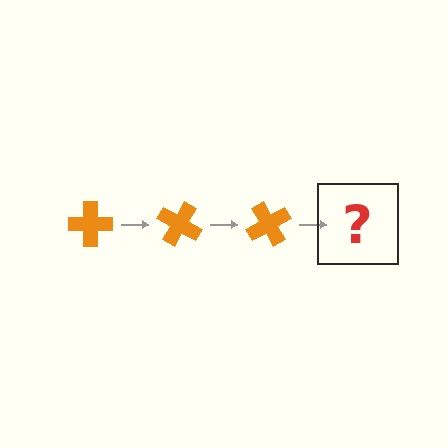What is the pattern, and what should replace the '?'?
The pattern is that the cross rotates 30 degrees each step. The '?' should be an orange cross rotated 90 degrees.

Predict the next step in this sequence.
The next step is an orange cross rotated 90 degrees.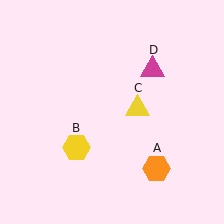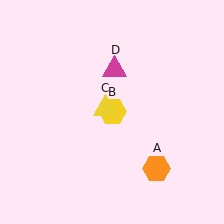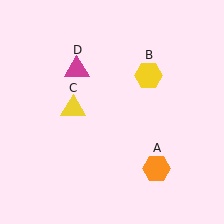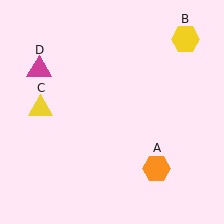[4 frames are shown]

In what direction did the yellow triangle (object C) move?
The yellow triangle (object C) moved left.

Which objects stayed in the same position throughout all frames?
Orange hexagon (object A) remained stationary.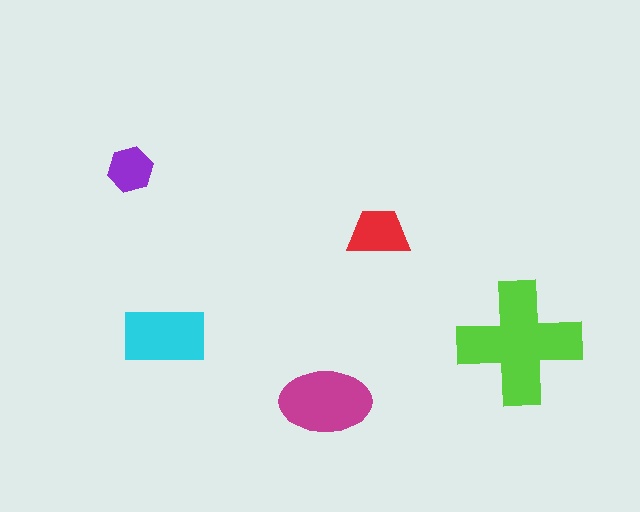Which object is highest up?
The purple hexagon is topmost.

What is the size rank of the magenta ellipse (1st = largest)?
2nd.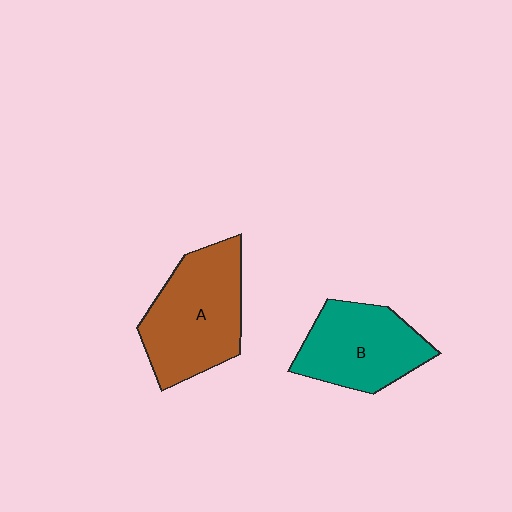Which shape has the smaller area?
Shape B (teal).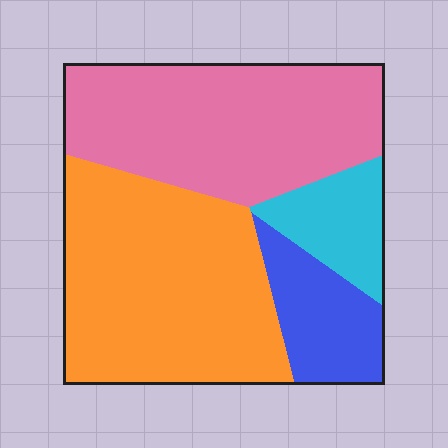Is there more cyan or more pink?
Pink.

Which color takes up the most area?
Orange, at roughly 40%.